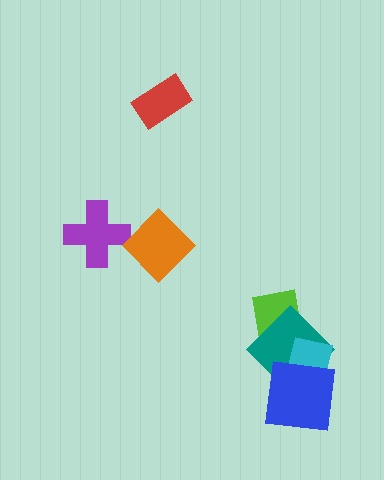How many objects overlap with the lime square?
1 object overlaps with the lime square.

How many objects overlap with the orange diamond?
1 object overlaps with the orange diamond.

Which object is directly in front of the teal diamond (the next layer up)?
The cyan square is directly in front of the teal diamond.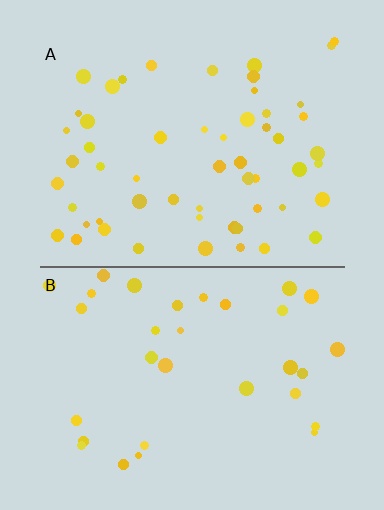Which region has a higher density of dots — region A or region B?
A (the top).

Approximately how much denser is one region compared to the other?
Approximately 1.7× — region A over region B.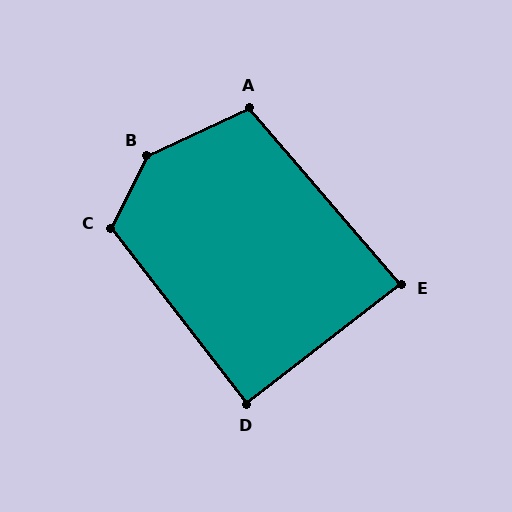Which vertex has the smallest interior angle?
E, at approximately 87 degrees.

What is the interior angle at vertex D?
Approximately 90 degrees (approximately right).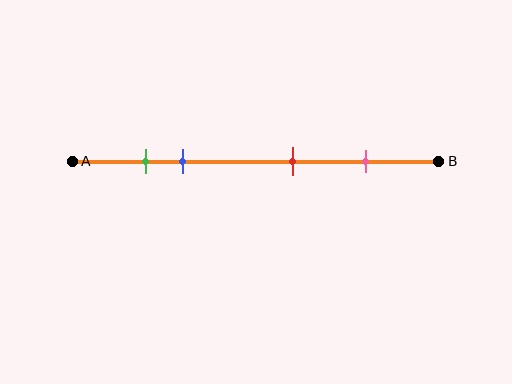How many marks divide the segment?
There are 4 marks dividing the segment.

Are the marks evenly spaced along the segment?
No, the marks are not evenly spaced.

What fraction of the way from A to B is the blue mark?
The blue mark is approximately 30% (0.3) of the way from A to B.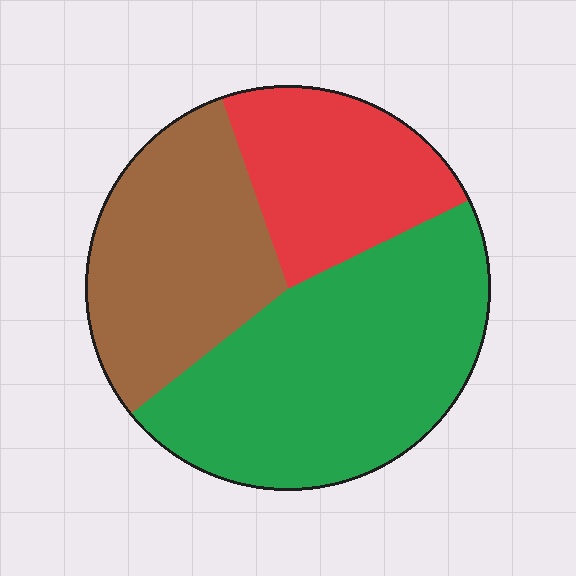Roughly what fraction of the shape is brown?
Brown covers 30% of the shape.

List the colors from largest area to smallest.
From largest to smallest: green, brown, red.